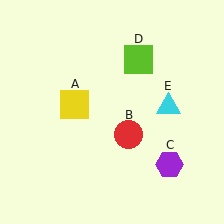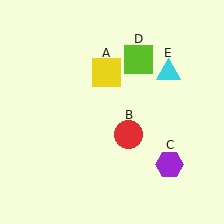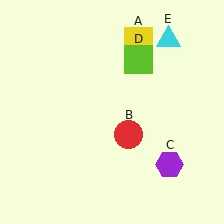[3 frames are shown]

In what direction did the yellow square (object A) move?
The yellow square (object A) moved up and to the right.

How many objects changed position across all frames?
2 objects changed position: yellow square (object A), cyan triangle (object E).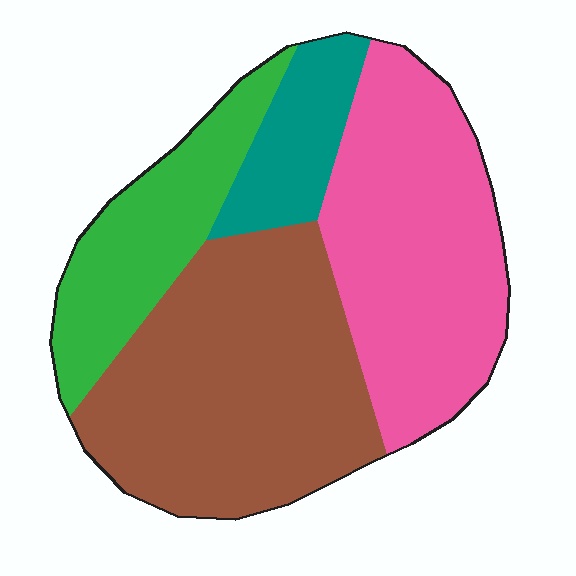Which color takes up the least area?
Teal, at roughly 10%.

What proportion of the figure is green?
Green covers about 20% of the figure.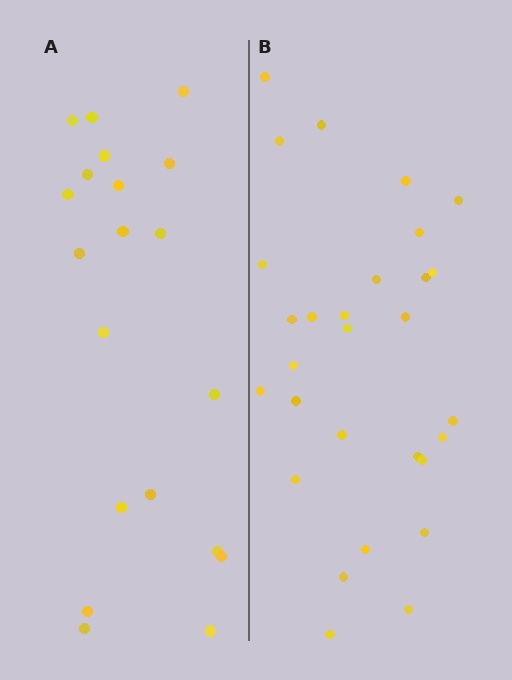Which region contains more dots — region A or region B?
Region B (the right region) has more dots.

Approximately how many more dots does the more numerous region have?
Region B has roughly 8 or so more dots than region A.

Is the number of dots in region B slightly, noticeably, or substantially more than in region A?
Region B has substantially more. The ratio is roughly 1.4 to 1.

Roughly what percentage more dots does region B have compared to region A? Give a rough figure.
About 45% more.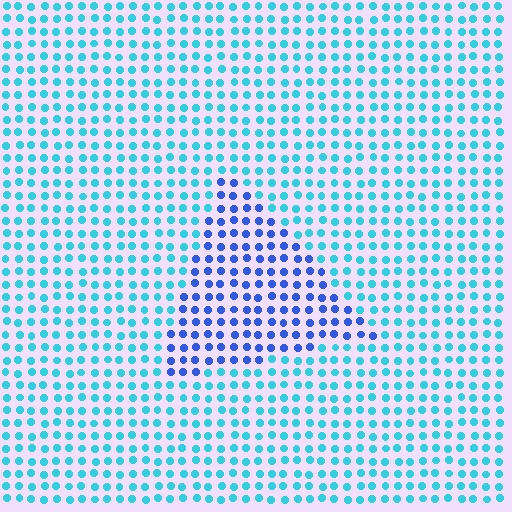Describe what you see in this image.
The image is filled with small cyan elements in a uniform arrangement. A triangle-shaped region is visible where the elements are tinted to a slightly different hue, forming a subtle color boundary.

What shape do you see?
I see a triangle.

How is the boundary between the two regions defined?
The boundary is defined purely by a slight shift in hue (about 41 degrees). Spacing, size, and orientation are identical on both sides.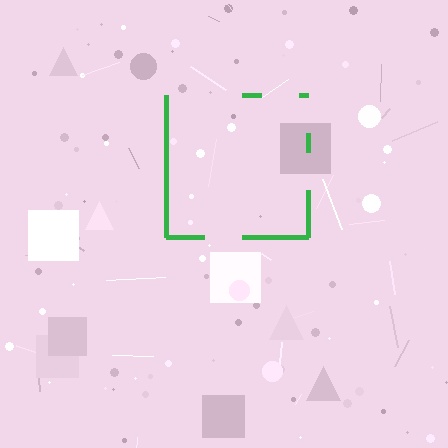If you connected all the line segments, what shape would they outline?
They would outline a square.